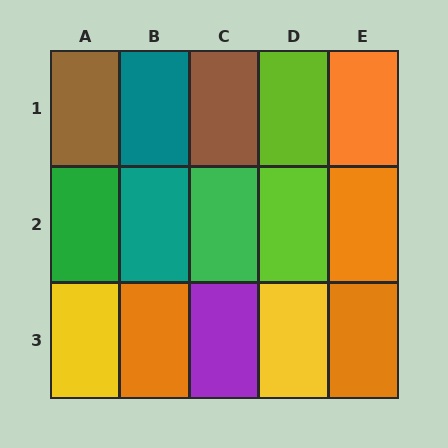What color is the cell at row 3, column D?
Yellow.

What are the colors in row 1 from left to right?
Brown, teal, brown, lime, orange.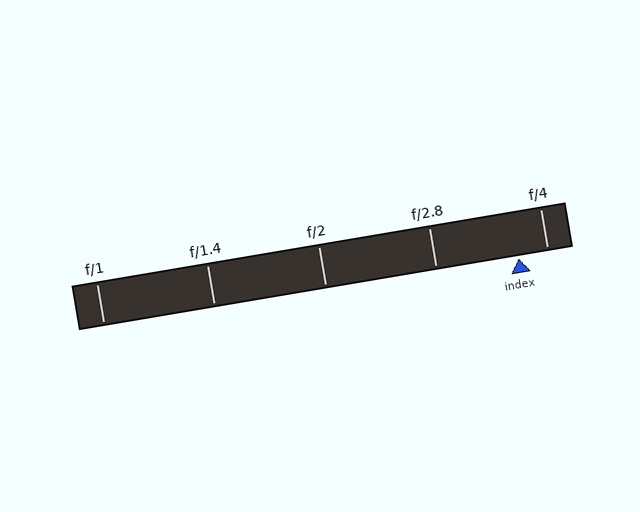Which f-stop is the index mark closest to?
The index mark is closest to f/4.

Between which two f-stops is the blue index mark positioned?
The index mark is between f/2.8 and f/4.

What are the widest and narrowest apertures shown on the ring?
The widest aperture shown is f/1 and the narrowest is f/4.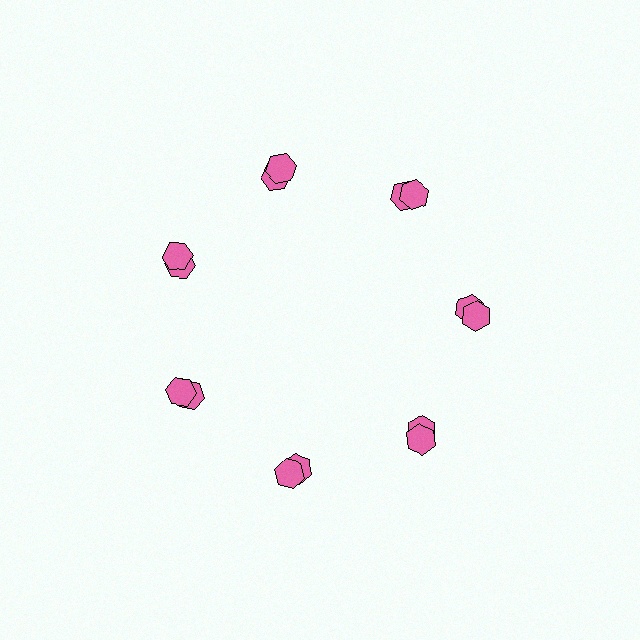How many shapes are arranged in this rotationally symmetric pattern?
There are 14 shapes, arranged in 7 groups of 2.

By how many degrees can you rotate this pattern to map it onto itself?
The pattern maps onto itself every 51 degrees of rotation.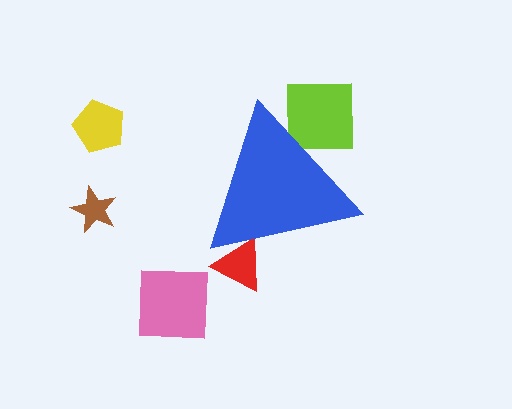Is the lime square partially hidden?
Yes, the lime square is partially hidden behind the blue triangle.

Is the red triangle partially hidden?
Yes, the red triangle is partially hidden behind the blue triangle.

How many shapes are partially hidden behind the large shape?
2 shapes are partially hidden.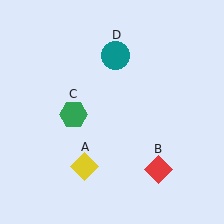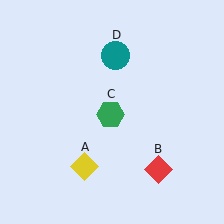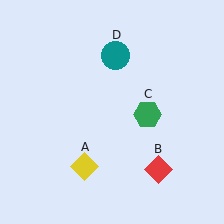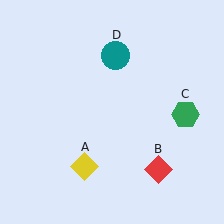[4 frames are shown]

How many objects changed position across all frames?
1 object changed position: green hexagon (object C).